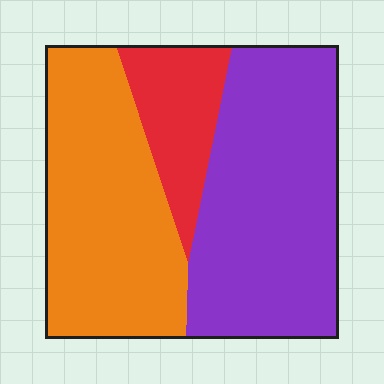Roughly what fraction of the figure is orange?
Orange covers around 40% of the figure.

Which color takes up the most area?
Purple, at roughly 45%.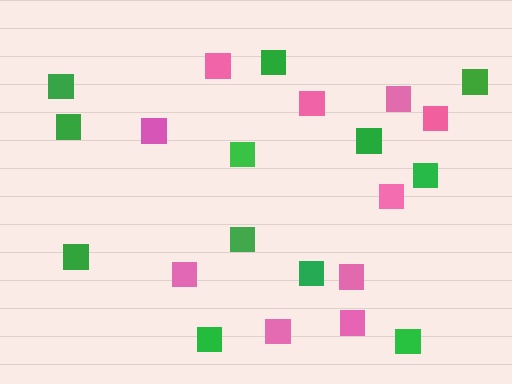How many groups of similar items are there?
There are 2 groups: one group of pink squares (10) and one group of green squares (12).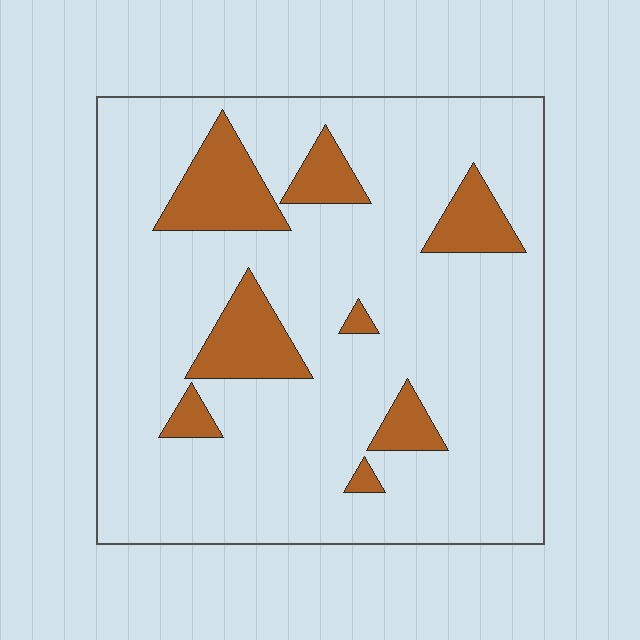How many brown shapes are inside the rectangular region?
8.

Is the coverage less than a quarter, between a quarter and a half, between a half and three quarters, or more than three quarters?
Less than a quarter.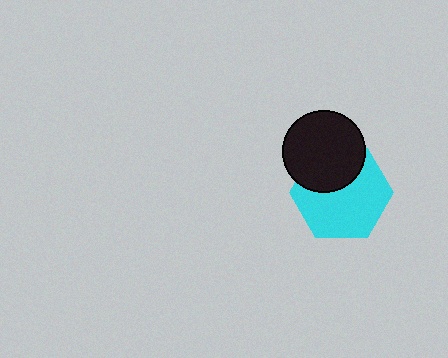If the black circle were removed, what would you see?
You would see the complete cyan hexagon.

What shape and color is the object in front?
The object in front is a black circle.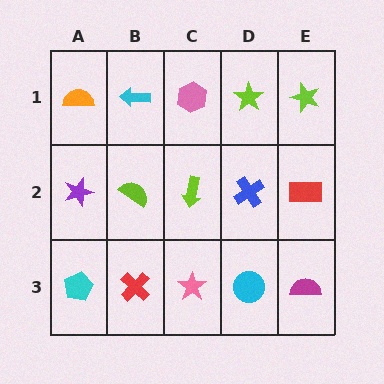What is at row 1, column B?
A cyan arrow.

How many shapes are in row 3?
5 shapes.